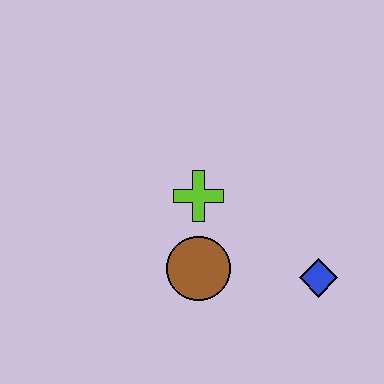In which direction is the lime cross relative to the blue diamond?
The lime cross is to the left of the blue diamond.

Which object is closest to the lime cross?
The brown circle is closest to the lime cross.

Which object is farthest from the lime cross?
The blue diamond is farthest from the lime cross.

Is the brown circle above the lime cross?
No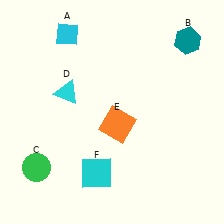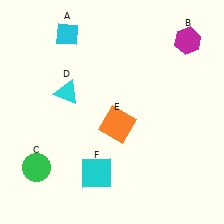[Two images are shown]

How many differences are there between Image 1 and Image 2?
There is 1 difference between the two images.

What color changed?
The hexagon (B) changed from teal in Image 1 to magenta in Image 2.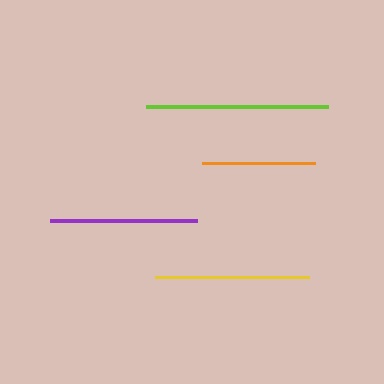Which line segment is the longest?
The lime line is the longest at approximately 183 pixels.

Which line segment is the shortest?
The orange line is the shortest at approximately 113 pixels.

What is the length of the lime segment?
The lime segment is approximately 183 pixels long.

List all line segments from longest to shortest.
From longest to shortest: lime, yellow, purple, orange.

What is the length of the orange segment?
The orange segment is approximately 113 pixels long.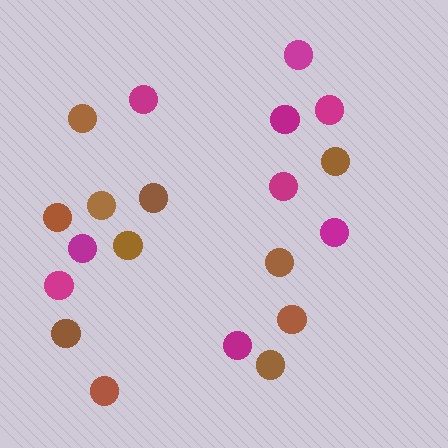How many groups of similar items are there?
There are 2 groups: one group of magenta circles (9) and one group of brown circles (11).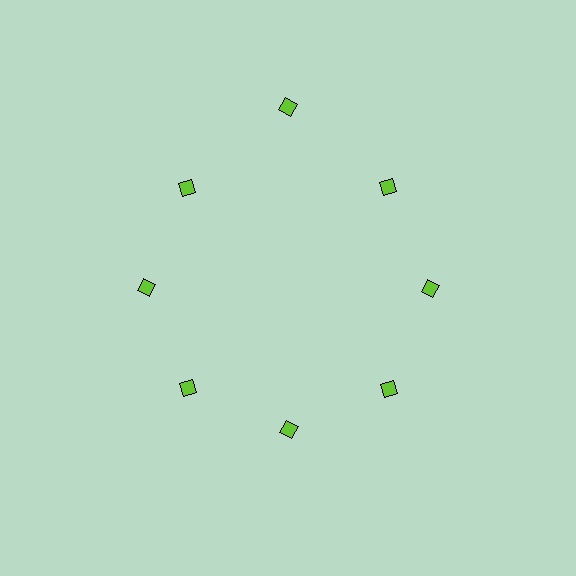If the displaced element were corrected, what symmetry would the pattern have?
It would have 8-fold rotational symmetry — the pattern would map onto itself every 45 degrees.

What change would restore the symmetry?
The symmetry would be restored by moving it inward, back onto the ring so that all 8 diamonds sit at equal angles and equal distance from the center.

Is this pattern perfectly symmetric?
No. The 8 lime diamonds are arranged in a ring, but one element near the 12 o'clock position is pushed outward from the center, breaking the 8-fold rotational symmetry.